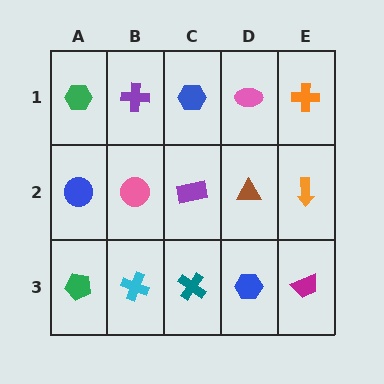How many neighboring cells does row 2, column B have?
4.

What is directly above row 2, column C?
A blue hexagon.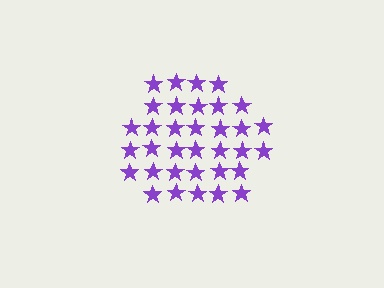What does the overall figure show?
The overall figure shows a hexagon.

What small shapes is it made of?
It is made of small stars.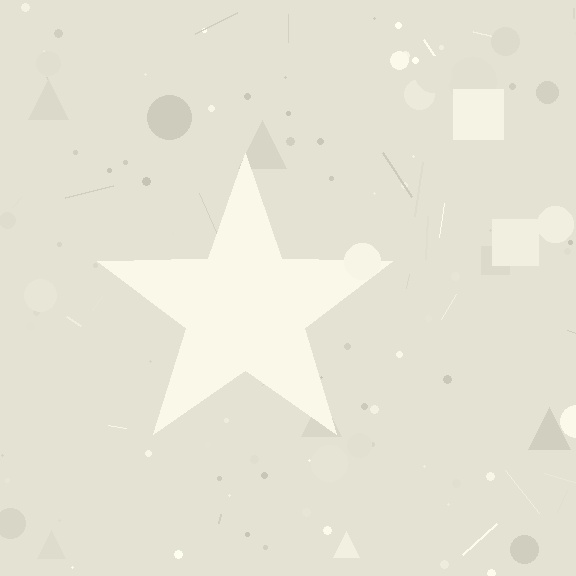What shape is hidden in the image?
A star is hidden in the image.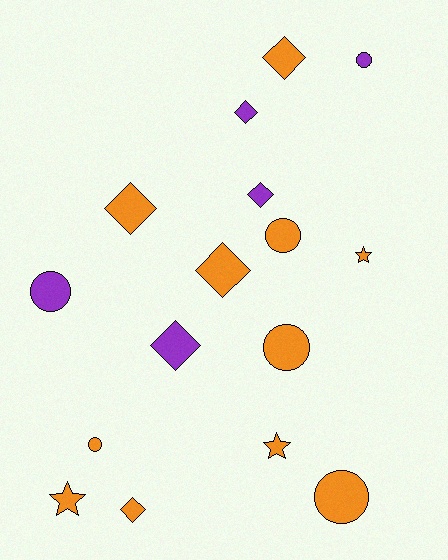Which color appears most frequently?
Orange, with 11 objects.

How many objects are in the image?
There are 16 objects.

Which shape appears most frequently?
Diamond, with 7 objects.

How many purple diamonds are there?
There are 3 purple diamonds.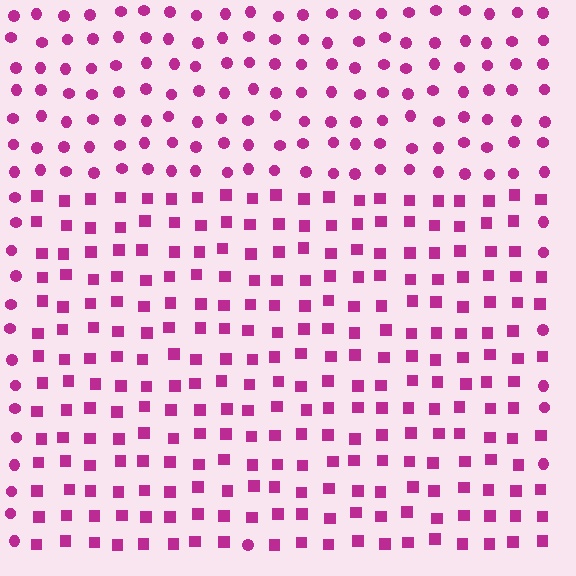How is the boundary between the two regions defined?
The boundary is defined by a change in element shape: squares inside vs. circles outside. All elements share the same color and spacing.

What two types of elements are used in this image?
The image uses squares inside the rectangle region and circles outside it.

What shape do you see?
I see a rectangle.